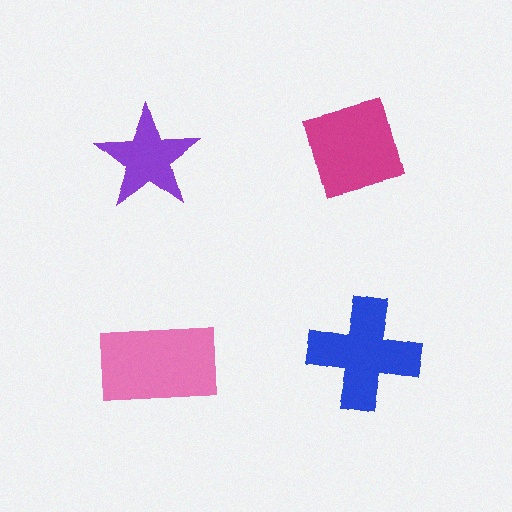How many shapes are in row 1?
2 shapes.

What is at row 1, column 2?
A magenta diamond.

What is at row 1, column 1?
A purple star.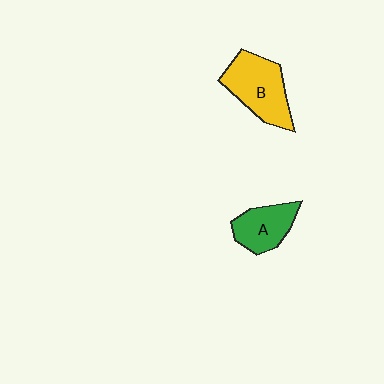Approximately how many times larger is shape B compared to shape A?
Approximately 1.5 times.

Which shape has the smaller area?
Shape A (green).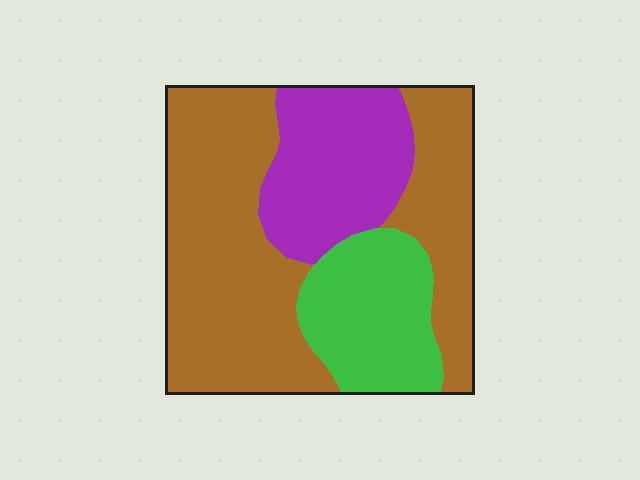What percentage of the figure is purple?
Purple takes up about one fifth (1/5) of the figure.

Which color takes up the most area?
Brown, at roughly 55%.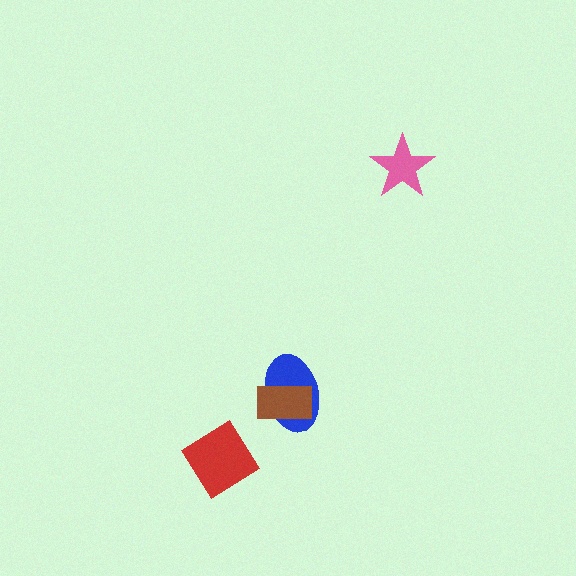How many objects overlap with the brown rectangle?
1 object overlaps with the brown rectangle.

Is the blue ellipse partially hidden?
Yes, it is partially covered by another shape.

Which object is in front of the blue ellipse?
The brown rectangle is in front of the blue ellipse.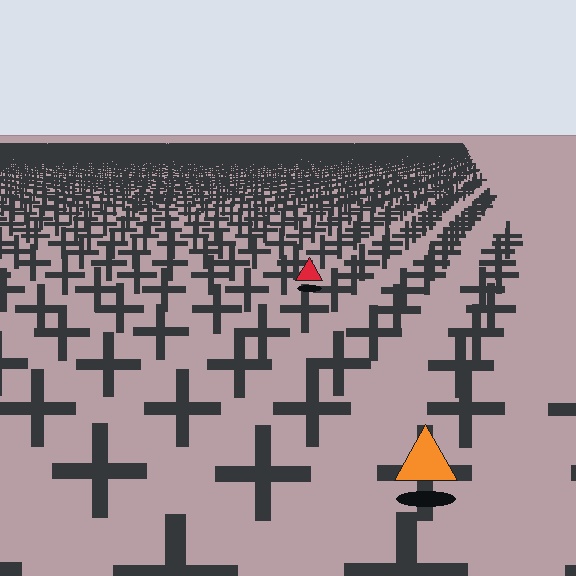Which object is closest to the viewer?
The orange triangle is closest. The texture marks near it are larger and more spread out.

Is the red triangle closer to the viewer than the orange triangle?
No. The orange triangle is closer — you can tell from the texture gradient: the ground texture is coarser near it.